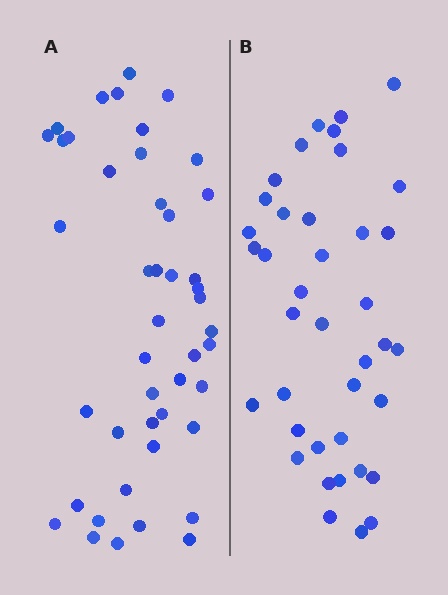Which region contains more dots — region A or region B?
Region A (the left region) has more dots.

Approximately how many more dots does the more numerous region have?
Region A has about 6 more dots than region B.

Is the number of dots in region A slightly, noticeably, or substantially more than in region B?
Region A has only slightly more — the two regions are fairly close. The ratio is roughly 1.2 to 1.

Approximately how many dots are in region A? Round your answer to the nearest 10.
About 40 dots. (The exact count is 45, which rounds to 40.)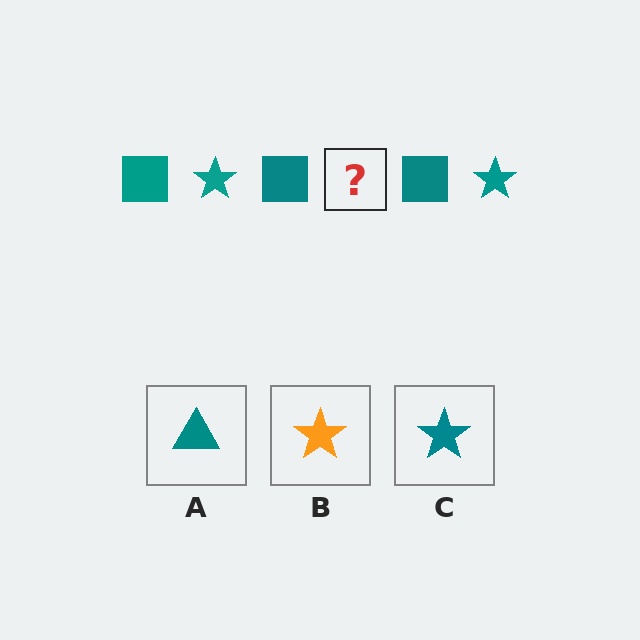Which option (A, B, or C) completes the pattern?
C.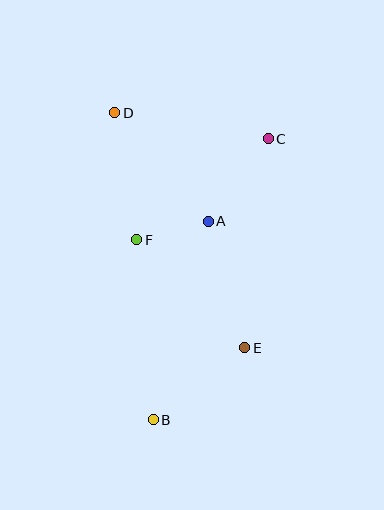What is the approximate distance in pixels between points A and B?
The distance between A and B is approximately 206 pixels.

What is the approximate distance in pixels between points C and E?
The distance between C and E is approximately 210 pixels.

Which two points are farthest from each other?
Points B and D are farthest from each other.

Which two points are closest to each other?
Points A and F are closest to each other.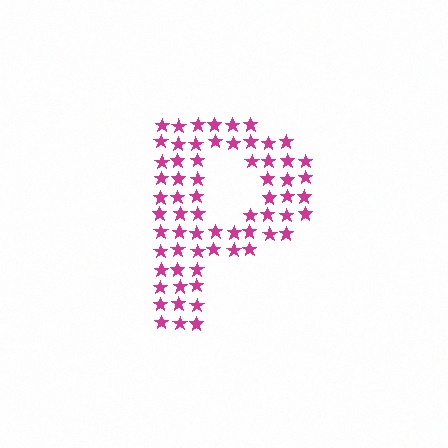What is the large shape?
The large shape is the letter P.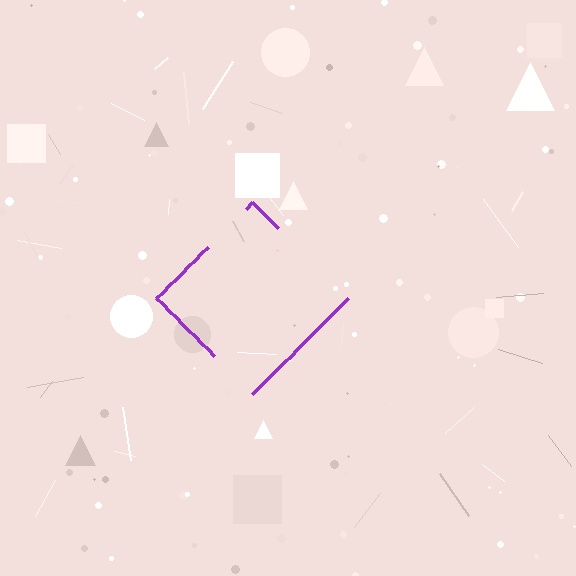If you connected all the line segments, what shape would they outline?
They would outline a diamond.